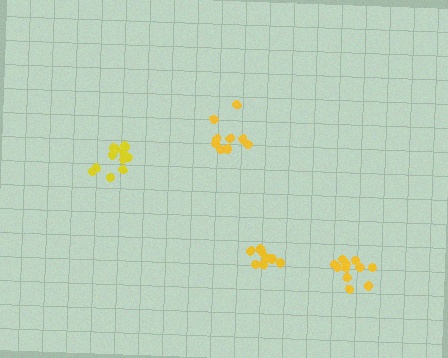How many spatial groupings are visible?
There are 4 spatial groupings.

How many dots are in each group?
Group 1: 12 dots, Group 2: 10 dots, Group 3: 10 dots, Group 4: 11 dots (43 total).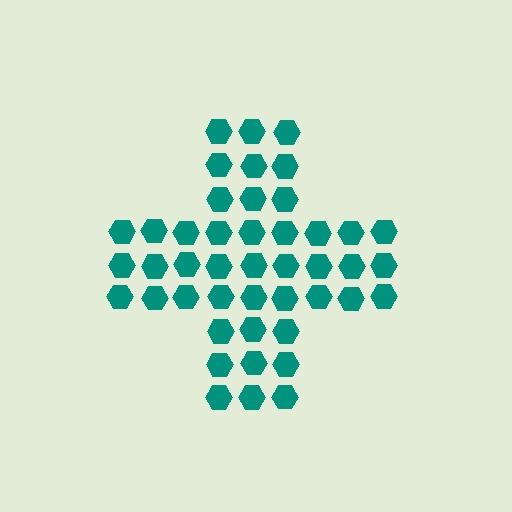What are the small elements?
The small elements are hexagons.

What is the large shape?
The large shape is a cross.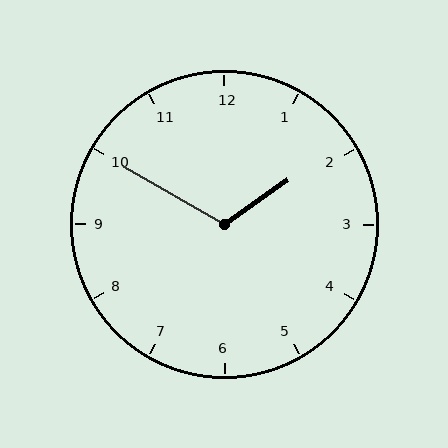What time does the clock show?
1:50.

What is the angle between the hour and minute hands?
Approximately 115 degrees.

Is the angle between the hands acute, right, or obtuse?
It is obtuse.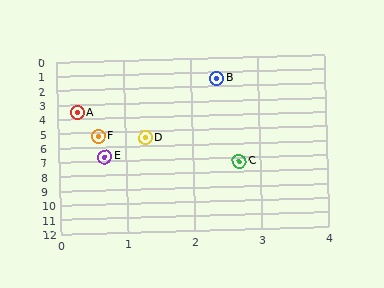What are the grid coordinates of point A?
Point A is at approximately (0.3, 3.6).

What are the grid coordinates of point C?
Point C is at approximately (2.7, 7.3).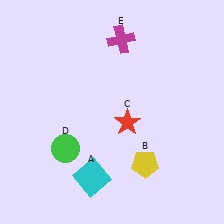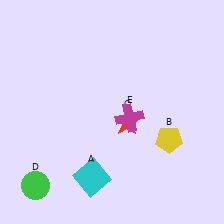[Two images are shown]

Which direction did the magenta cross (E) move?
The magenta cross (E) moved down.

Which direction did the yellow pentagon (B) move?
The yellow pentagon (B) moved up.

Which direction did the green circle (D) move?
The green circle (D) moved down.